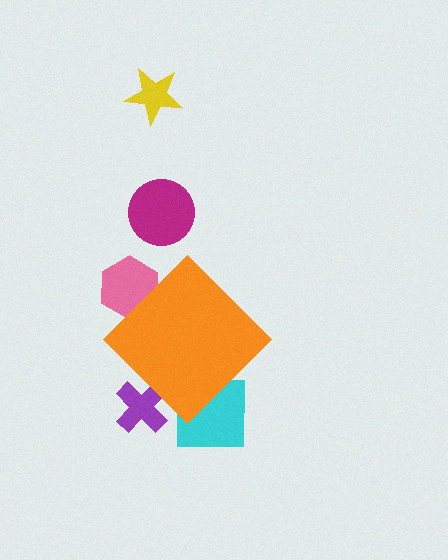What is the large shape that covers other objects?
An orange diamond.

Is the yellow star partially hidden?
No, the yellow star is fully visible.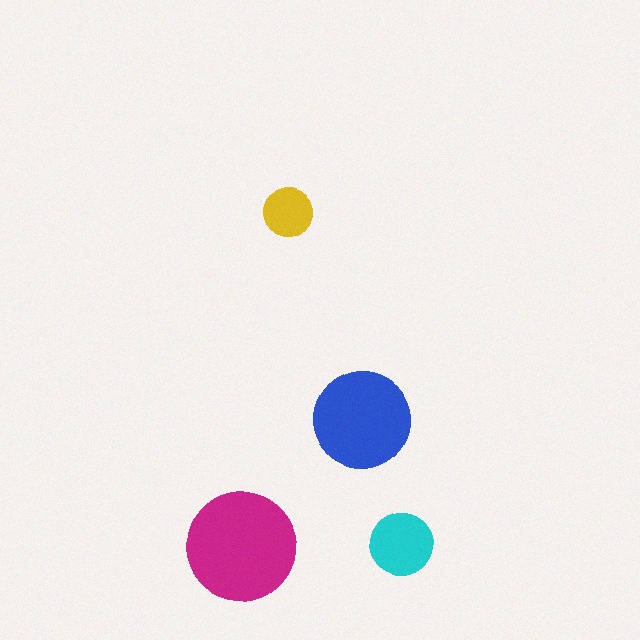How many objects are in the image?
There are 4 objects in the image.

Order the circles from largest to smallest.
the magenta one, the blue one, the cyan one, the yellow one.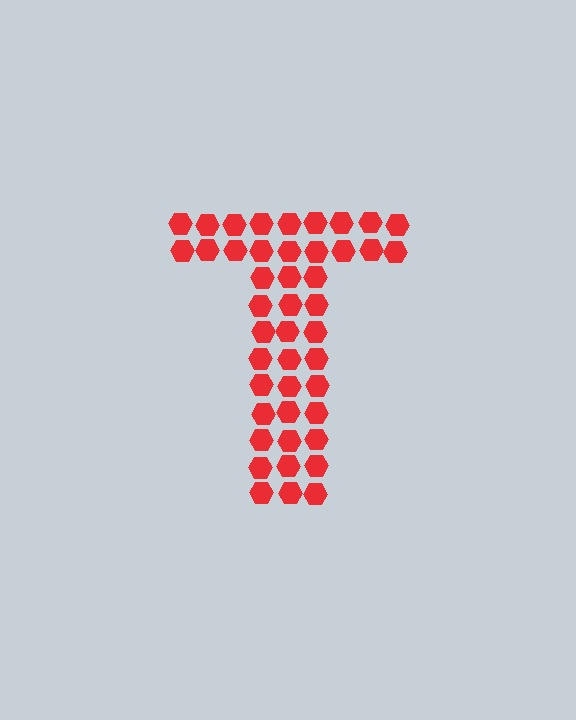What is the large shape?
The large shape is the letter T.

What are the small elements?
The small elements are hexagons.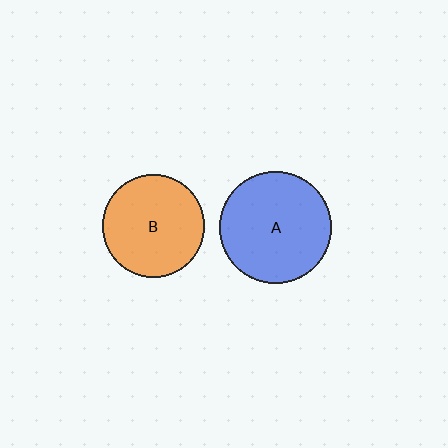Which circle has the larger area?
Circle A (blue).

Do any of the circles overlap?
No, none of the circles overlap.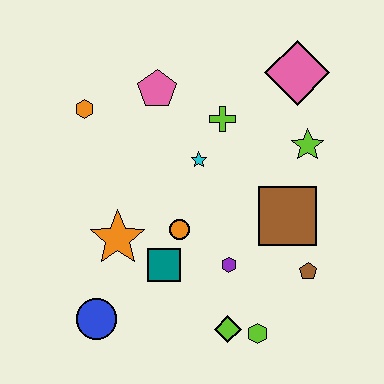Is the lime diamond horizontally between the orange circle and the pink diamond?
Yes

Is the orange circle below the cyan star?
Yes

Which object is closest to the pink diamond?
The lime star is closest to the pink diamond.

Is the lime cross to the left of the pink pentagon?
No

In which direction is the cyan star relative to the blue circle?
The cyan star is above the blue circle.